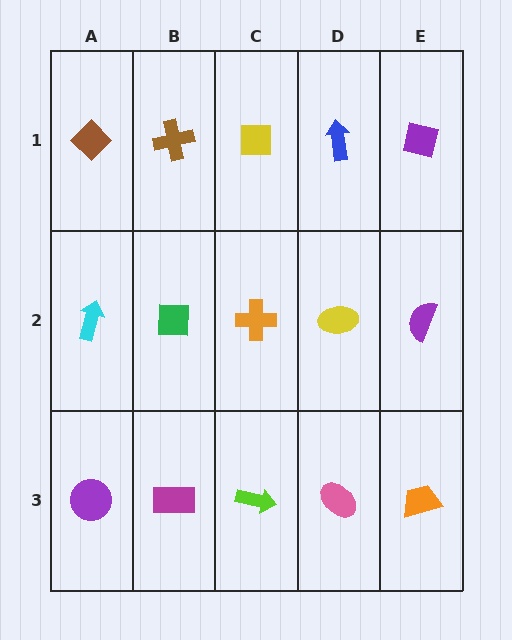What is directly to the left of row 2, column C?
A green square.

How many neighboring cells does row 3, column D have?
3.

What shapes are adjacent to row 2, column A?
A brown diamond (row 1, column A), a purple circle (row 3, column A), a green square (row 2, column B).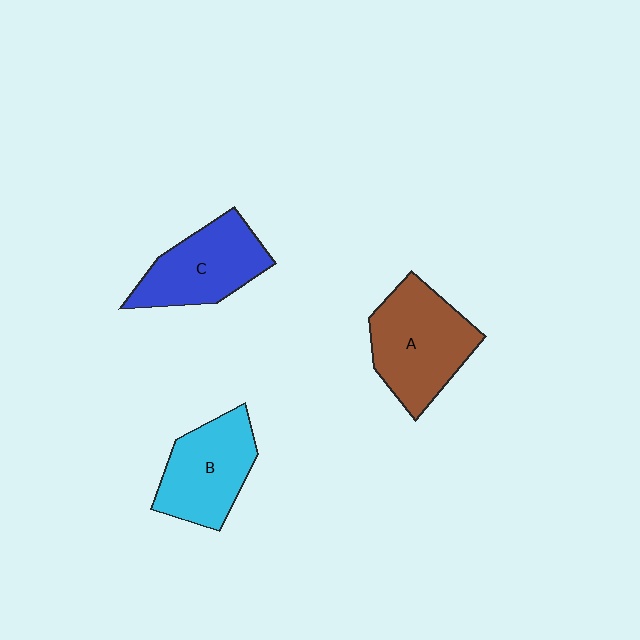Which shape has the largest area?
Shape A (brown).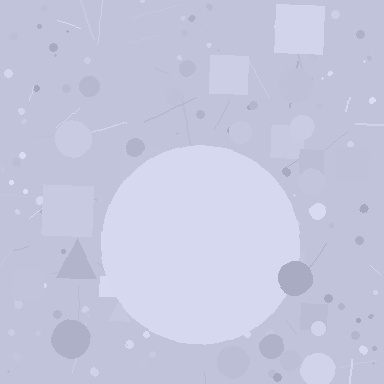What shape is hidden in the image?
A circle is hidden in the image.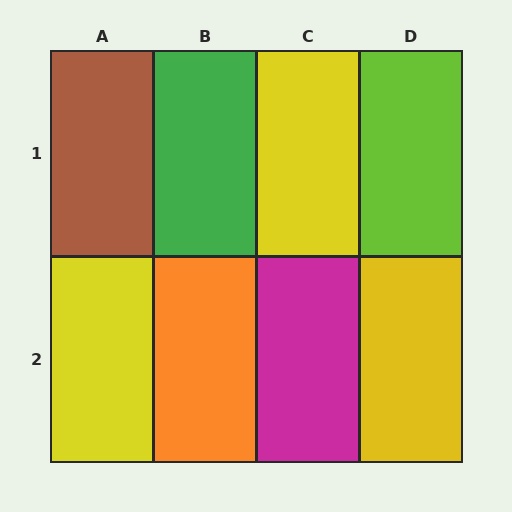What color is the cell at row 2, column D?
Yellow.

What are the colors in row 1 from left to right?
Brown, green, yellow, lime.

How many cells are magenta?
1 cell is magenta.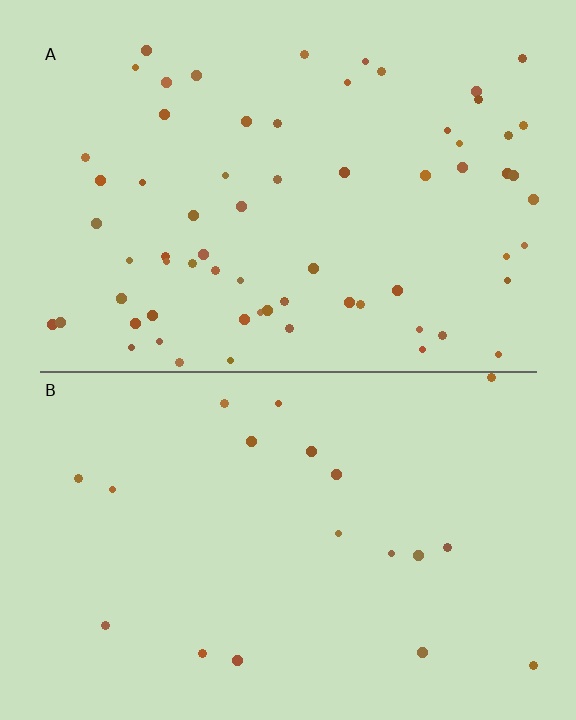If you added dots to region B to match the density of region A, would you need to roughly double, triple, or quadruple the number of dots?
Approximately quadruple.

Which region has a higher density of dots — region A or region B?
A (the top).